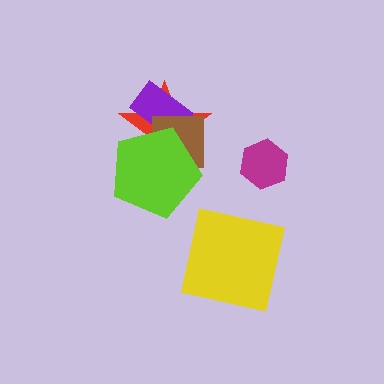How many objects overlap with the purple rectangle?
3 objects overlap with the purple rectangle.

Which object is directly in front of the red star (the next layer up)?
The purple rectangle is directly in front of the red star.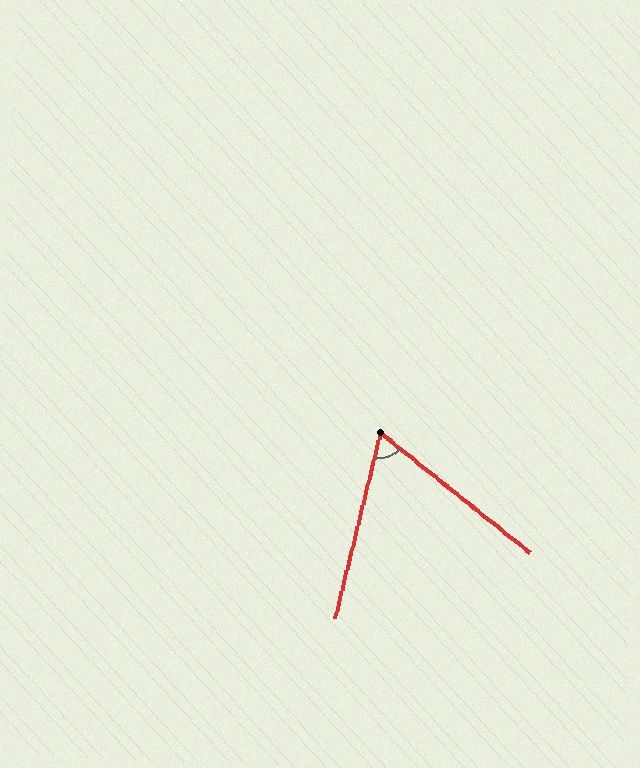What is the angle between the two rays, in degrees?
Approximately 65 degrees.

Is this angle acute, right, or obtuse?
It is acute.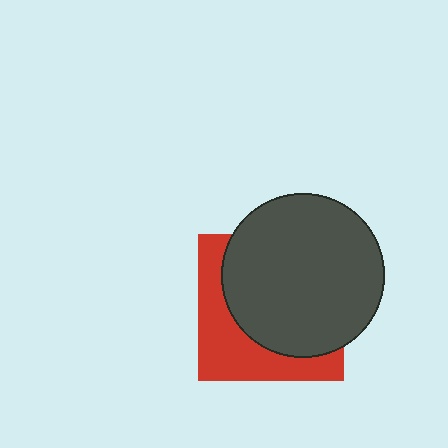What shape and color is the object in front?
The object in front is a dark gray circle.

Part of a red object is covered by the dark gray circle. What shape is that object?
It is a square.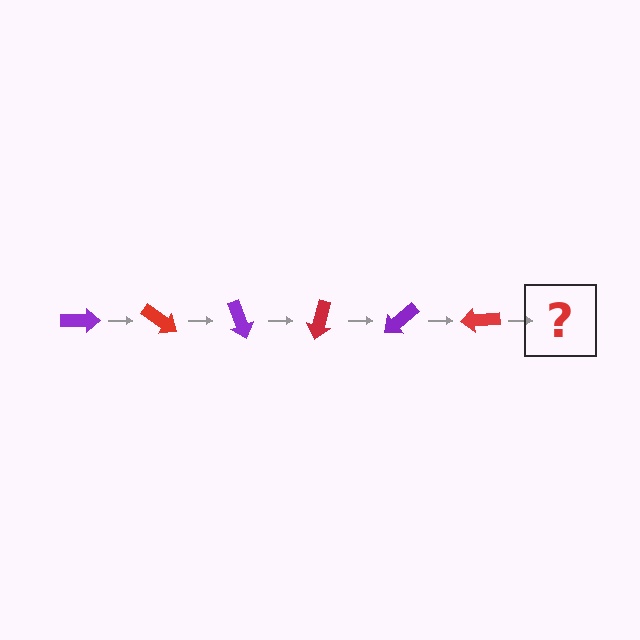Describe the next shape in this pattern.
It should be a purple arrow, rotated 210 degrees from the start.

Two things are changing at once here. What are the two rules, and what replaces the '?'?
The two rules are that it rotates 35 degrees each step and the color cycles through purple and red. The '?' should be a purple arrow, rotated 210 degrees from the start.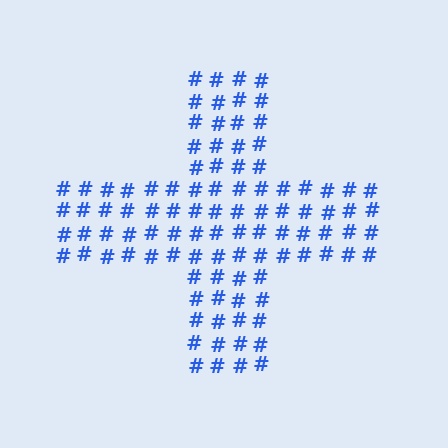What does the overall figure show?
The overall figure shows a cross.